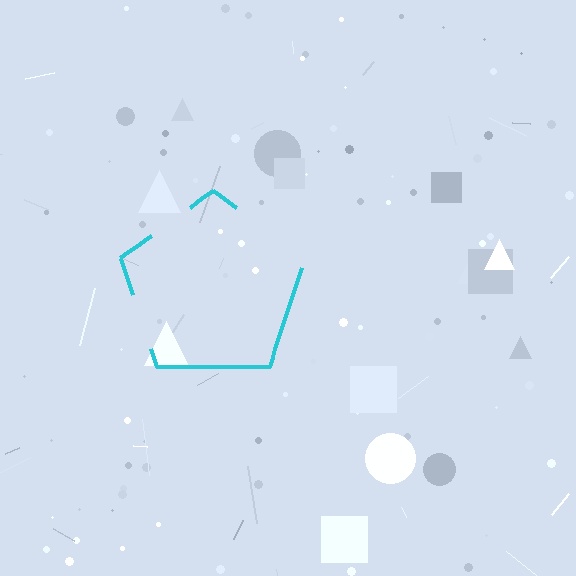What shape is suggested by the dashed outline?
The dashed outline suggests a pentagon.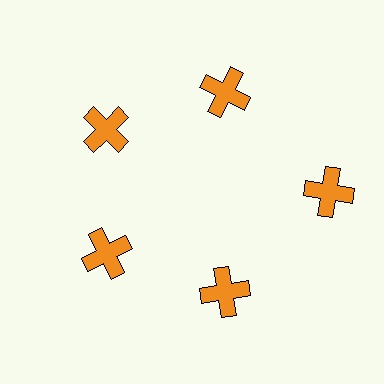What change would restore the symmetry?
The symmetry would be restored by moving it inward, back onto the ring so that all 5 crosses sit at equal angles and equal distance from the center.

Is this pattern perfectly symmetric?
No. The 5 orange crosses are arranged in a ring, but one element near the 3 o'clock position is pushed outward from the center, breaking the 5-fold rotational symmetry.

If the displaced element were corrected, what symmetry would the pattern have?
It would have 5-fold rotational symmetry — the pattern would map onto itself every 72 degrees.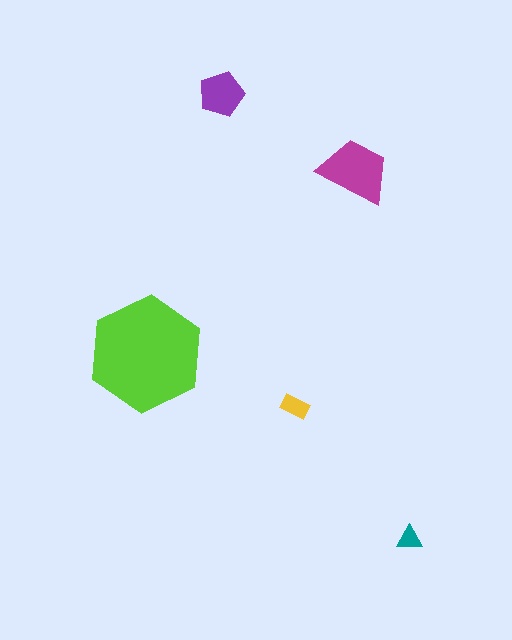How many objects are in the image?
There are 5 objects in the image.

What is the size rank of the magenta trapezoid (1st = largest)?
2nd.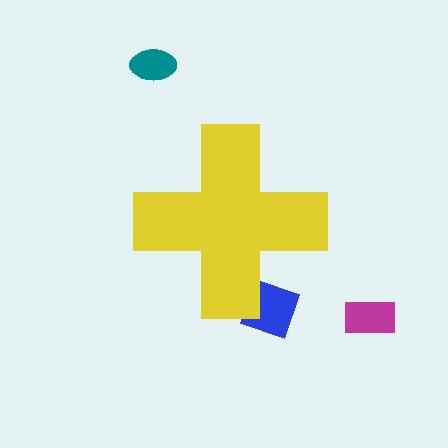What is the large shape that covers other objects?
A yellow cross.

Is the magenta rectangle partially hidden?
No, the magenta rectangle is fully visible.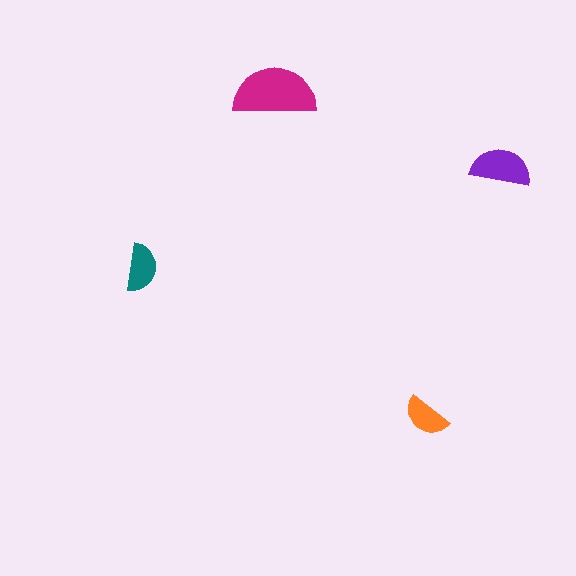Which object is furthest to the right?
The purple semicircle is rightmost.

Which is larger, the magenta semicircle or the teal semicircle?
The magenta one.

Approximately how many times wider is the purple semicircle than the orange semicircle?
About 1.5 times wider.